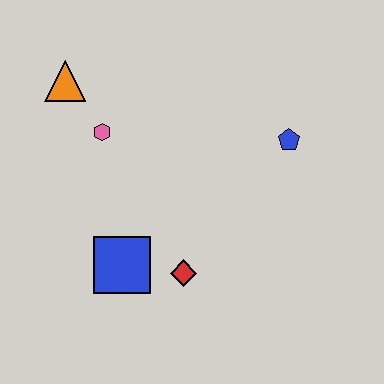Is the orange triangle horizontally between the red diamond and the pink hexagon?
No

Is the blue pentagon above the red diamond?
Yes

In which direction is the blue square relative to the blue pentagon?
The blue square is to the left of the blue pentagon.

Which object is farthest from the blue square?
The blue pentagon is farthest from the blue square.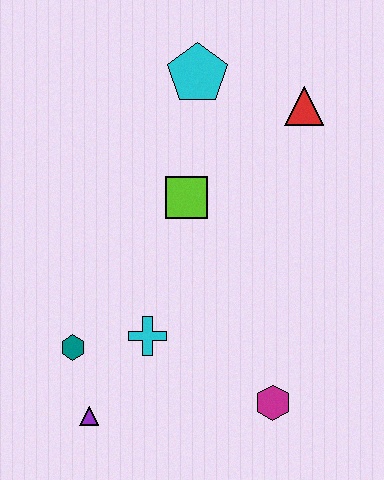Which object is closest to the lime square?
The cyan pentagon is closest to the lime square.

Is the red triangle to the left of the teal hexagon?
No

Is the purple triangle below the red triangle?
Yes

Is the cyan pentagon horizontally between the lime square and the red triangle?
Yes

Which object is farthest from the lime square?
The purple triangle is farthest from the lime square.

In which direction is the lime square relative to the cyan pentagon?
The lime square is below the cyan pentagon.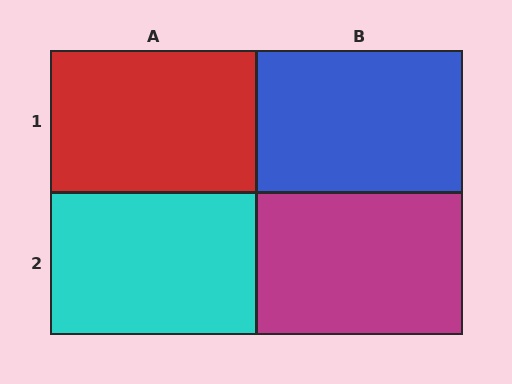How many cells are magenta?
1 cell is magenta.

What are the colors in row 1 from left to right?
Red, blue.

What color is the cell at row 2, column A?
Cyan.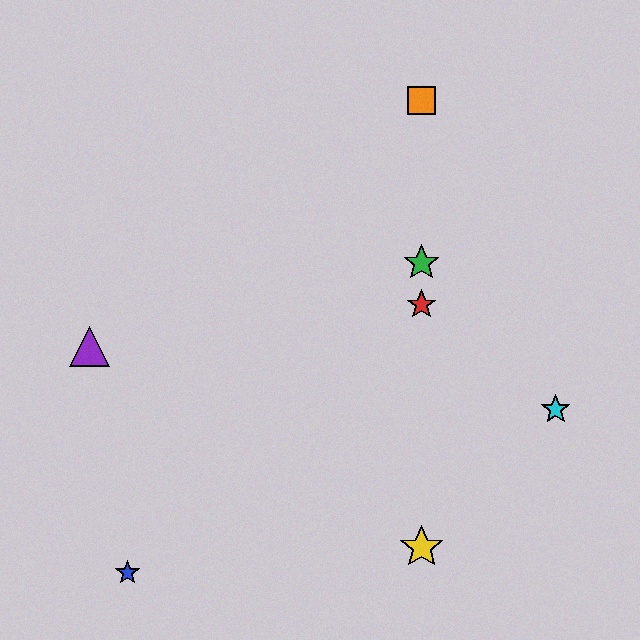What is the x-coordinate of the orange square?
The orange square is at x≈422.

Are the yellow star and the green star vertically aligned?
Yes, both are at x≈422.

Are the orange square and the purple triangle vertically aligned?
No, the orange square is at x≈422 and the purple triangle is at x≈90.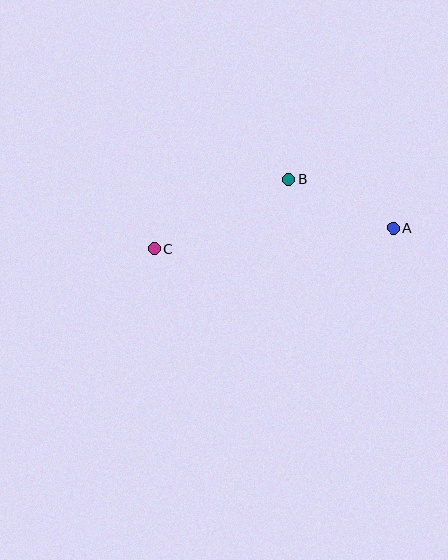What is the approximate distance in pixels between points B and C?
The distance between B and C is approximately 151 pixels.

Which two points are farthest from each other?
Points A and C are farthest from each other.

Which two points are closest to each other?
Points A and B are closest to each other.